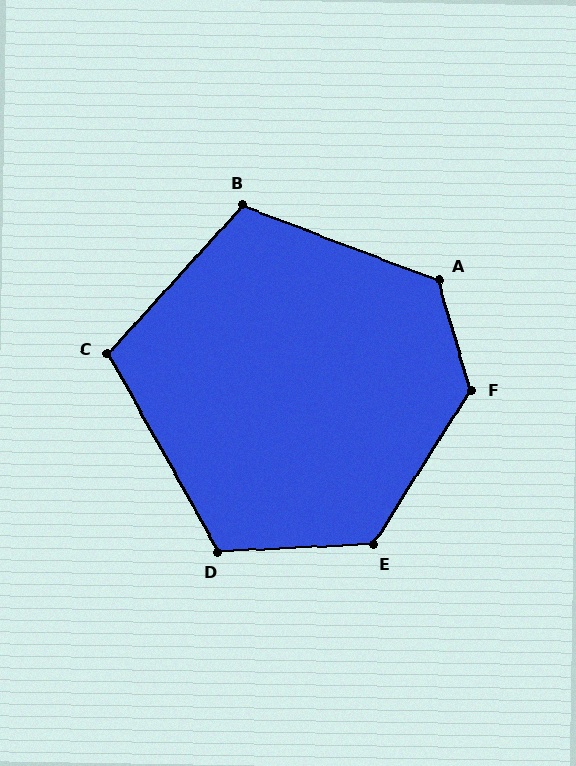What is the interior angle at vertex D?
Approximately 116 degrees (obtuse).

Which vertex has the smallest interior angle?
C, at approximately 108 degrees.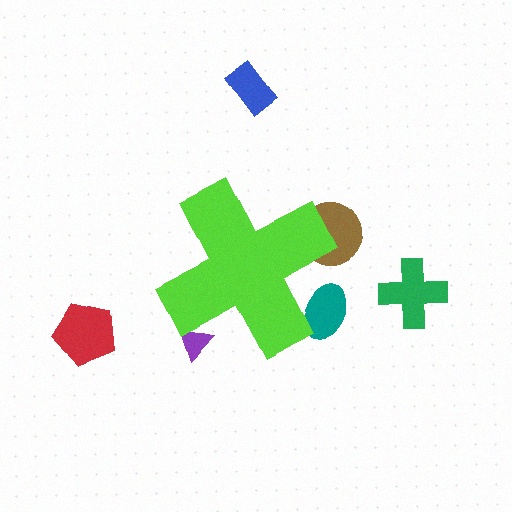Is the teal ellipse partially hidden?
Yes, the teal ellipse is partially hidden behind the lime cross.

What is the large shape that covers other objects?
A lime cross.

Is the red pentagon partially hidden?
No, the red pentagon is fully visible.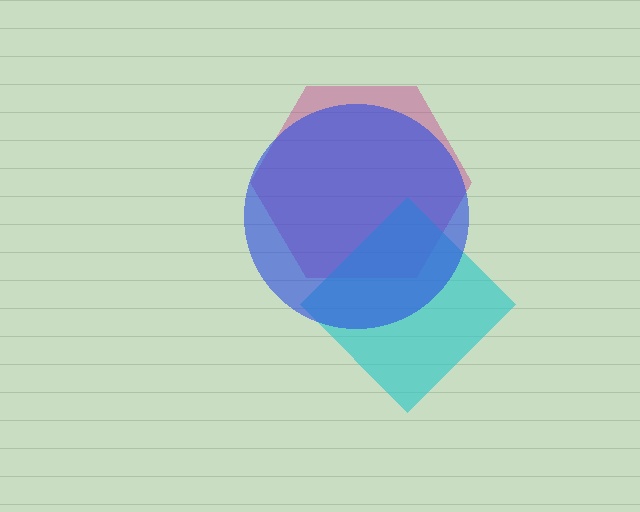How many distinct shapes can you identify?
There are 3 distinct shapes: a magenta hexagon, a cyan diamond, a blue circle.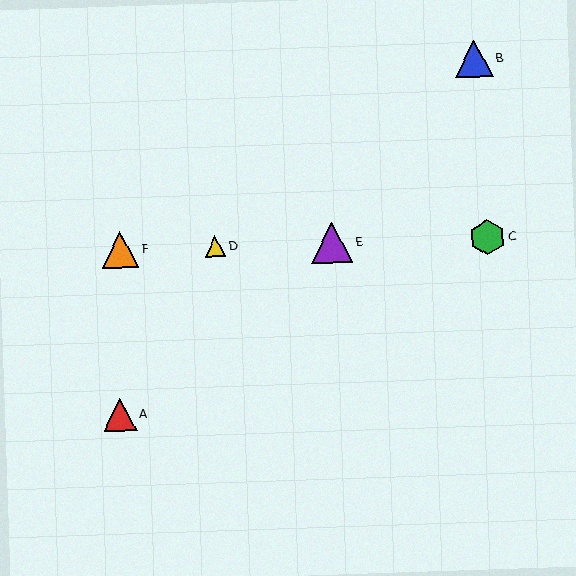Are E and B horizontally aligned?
No, E is at y≈243 and B is at y≈59.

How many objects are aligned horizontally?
4 objects (C, D, E, F) are aligned horizontally.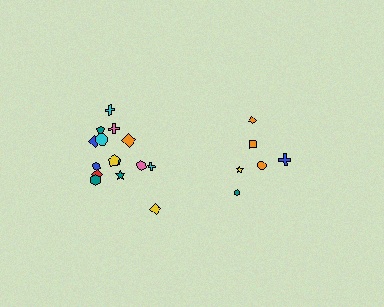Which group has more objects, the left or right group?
The left group.